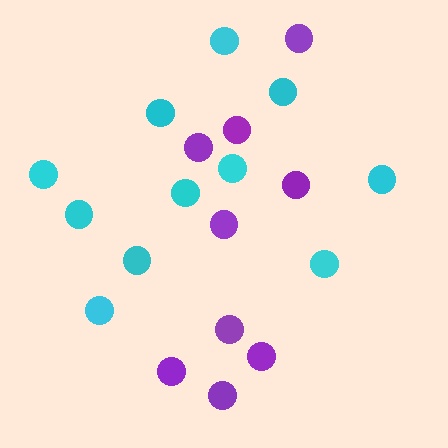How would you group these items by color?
There are 2 groups: one group of cyan circles (11) and one group of purple circles (9).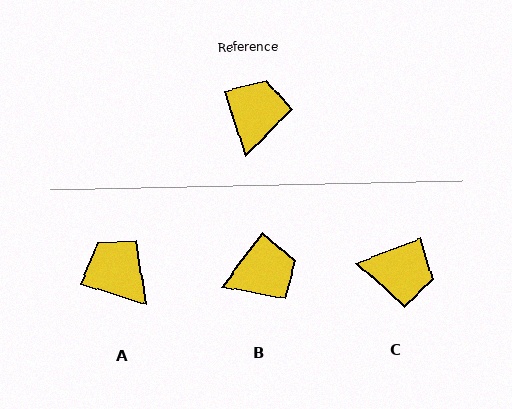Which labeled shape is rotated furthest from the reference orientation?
C, about 87 degrees away.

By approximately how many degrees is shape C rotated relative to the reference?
Approximately 87 degrees clockwise.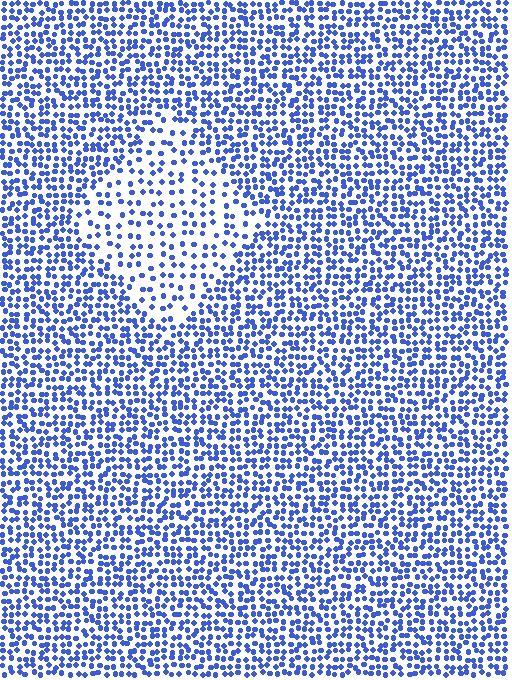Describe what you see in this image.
The image contains small blue elements arranged at two different densities. A diamond-shaped region is visible where the elements are less densely packed than the surrounding area.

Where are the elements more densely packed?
The elements are more densely packed outside the diamond boundary.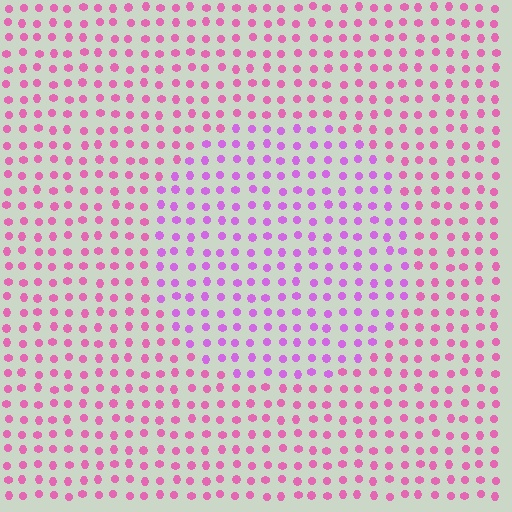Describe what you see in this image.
The image is filled with small pink elements in a uniform arrangement. A circle-shaped region is visible where the elements are tinted to a slightly different hue, forming a subtle color boundary.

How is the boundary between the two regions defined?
The boundary is defined purely by a slight shift in hue (about 32 degrees). Spacing, size, and orientation are identical on both sides.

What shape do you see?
I see a circle.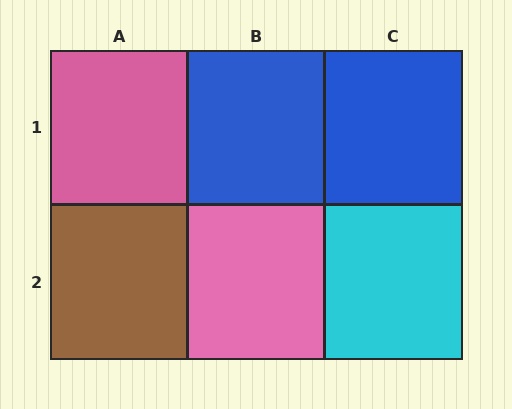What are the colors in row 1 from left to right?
Pink, blue, blue.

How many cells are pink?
2 cells are pink.